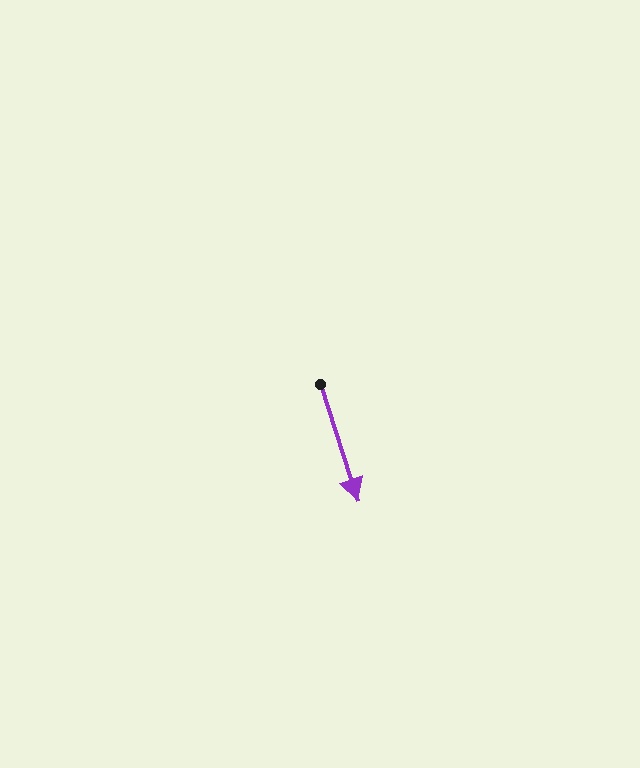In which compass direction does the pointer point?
South.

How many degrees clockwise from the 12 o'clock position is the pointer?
Approximately 162 degrees.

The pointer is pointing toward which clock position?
Roughly 5 o'clock.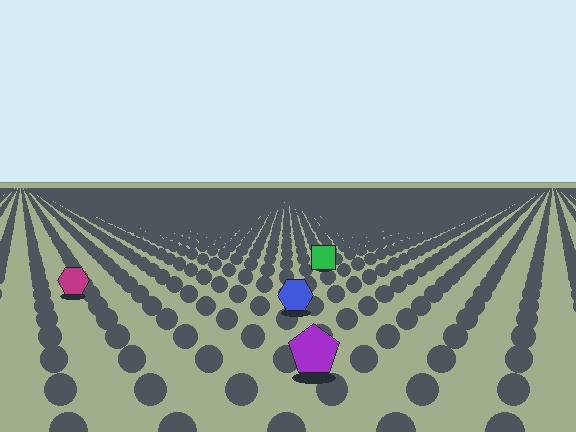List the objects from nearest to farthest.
From nearest to farthest: the purple pentagon, the blue hexagon, the magenta hexagon, the green square.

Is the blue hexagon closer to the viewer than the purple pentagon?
No. The purple pentagon is closer — you can tell from the texture gradient: the ground texture is coarser near it.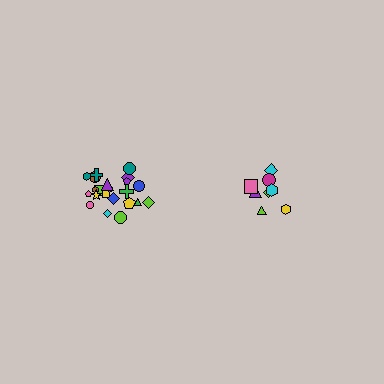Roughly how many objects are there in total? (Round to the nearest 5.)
Roughly 30 objects in total.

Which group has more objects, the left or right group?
The left group.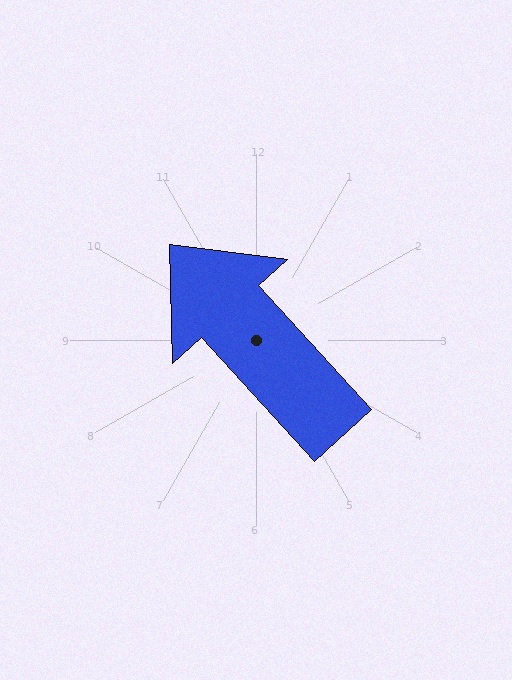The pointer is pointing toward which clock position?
Roughly 11 o'clock.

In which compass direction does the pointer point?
Northwest.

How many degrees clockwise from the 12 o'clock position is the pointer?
Approximately 318 degrees.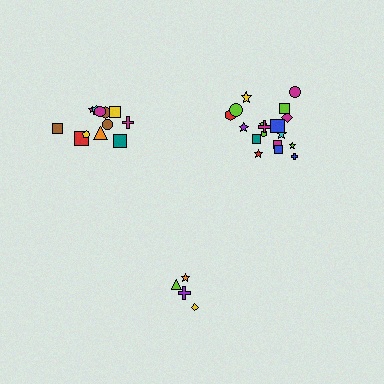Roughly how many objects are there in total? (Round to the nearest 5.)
Roughly 35 objects in total.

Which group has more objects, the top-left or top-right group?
The top-right group.